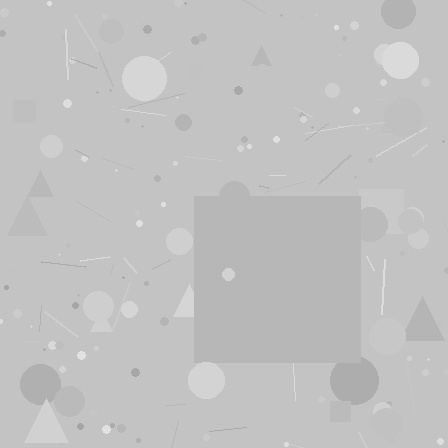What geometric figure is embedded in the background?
A square is embedded in the background.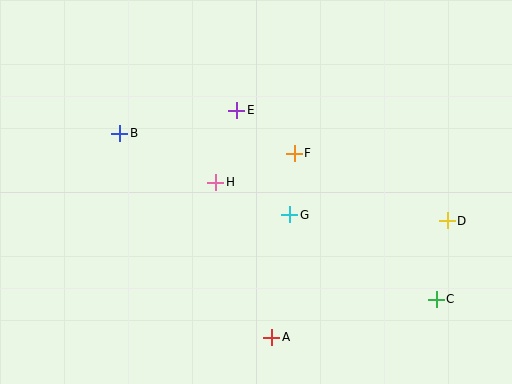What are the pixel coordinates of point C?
Point C is at (436, 299).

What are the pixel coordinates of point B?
Point B is at (120, 133).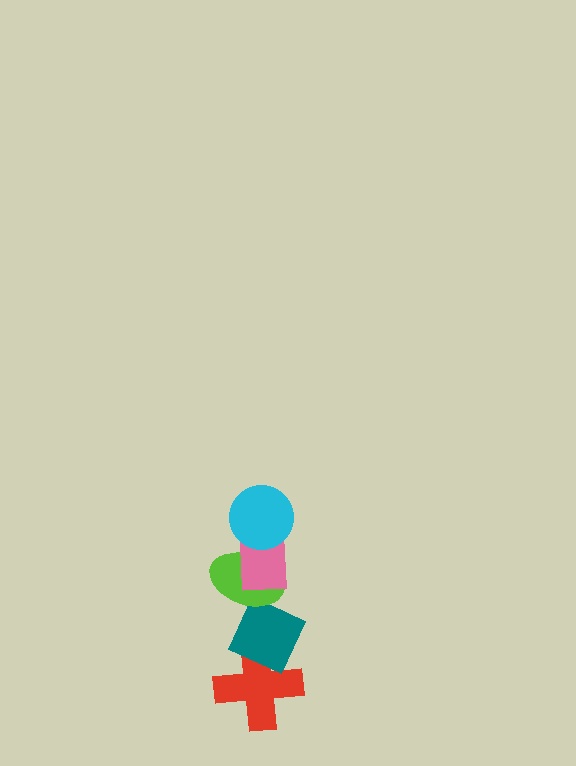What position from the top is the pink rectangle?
The pink rectangle is 2nd from the top.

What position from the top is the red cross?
The red cross is 5th from the top.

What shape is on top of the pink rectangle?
The cyan circle is on top of the pink rectangle.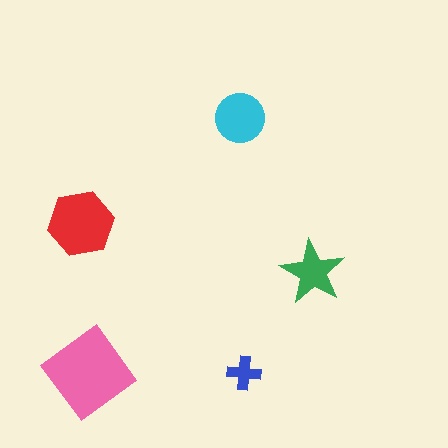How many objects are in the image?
There are 5 objects in the image.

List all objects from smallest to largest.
The blue cross, the green star, the cyan circle, the red hexagon, the pink diamond.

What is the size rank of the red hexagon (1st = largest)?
2nd.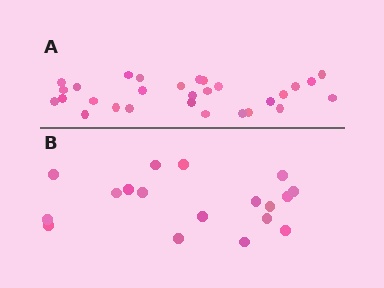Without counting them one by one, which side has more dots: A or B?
Region A (the top region) has more dots.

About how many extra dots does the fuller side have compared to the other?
Region A has roughly 12 or so more dots than region B.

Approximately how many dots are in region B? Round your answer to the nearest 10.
About 20 dots. (The exact count is 18, which rounds to 20.)